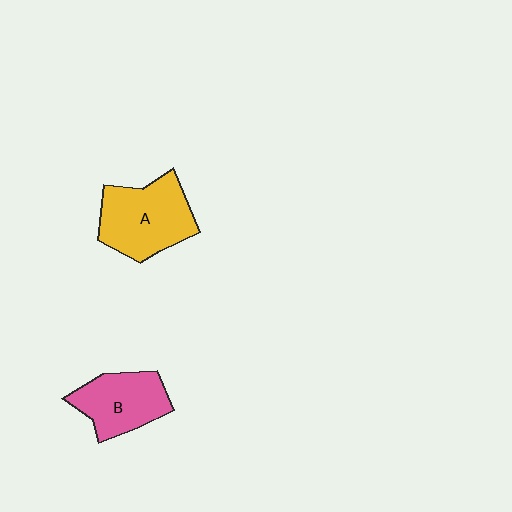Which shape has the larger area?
Shape A (yellow).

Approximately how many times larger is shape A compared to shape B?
Approximately 1.3 times.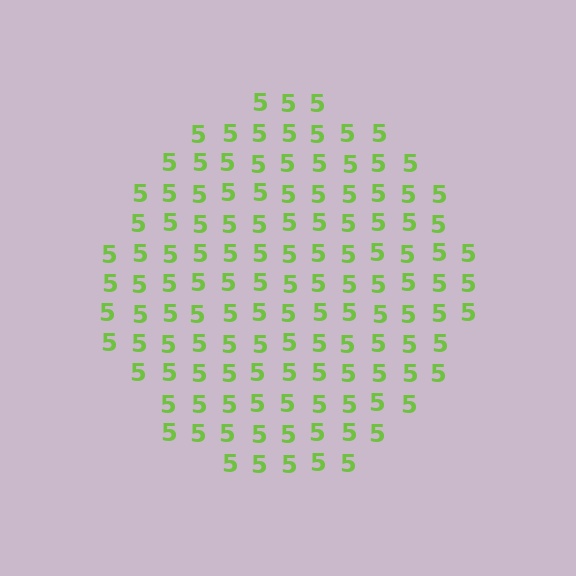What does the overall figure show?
The overall figure shows a circle.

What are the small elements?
The small elements are digit 5's.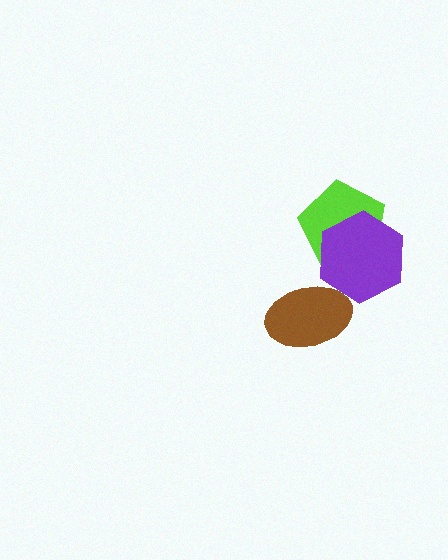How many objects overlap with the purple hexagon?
2 objects overlap with the purple hexagon.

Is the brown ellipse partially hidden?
No, no other shape covers it.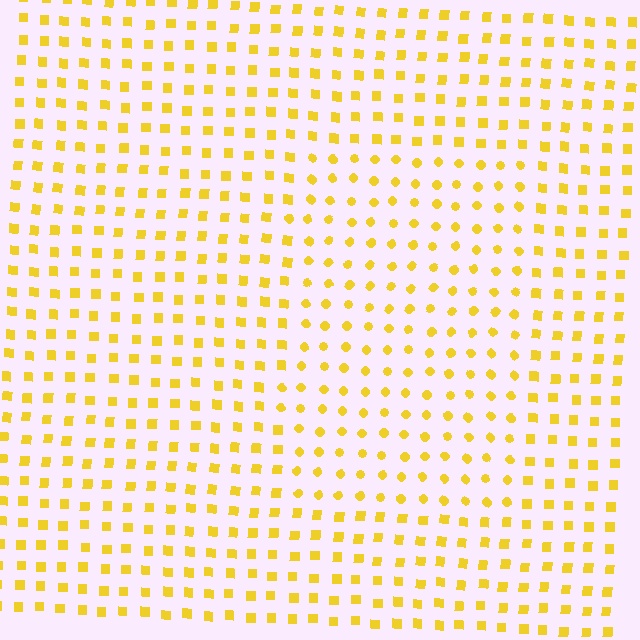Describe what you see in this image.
The image is filled with small yellow elements arranged in a uniform grid. A rectangle-shaped region contains circles, while the surrounding area contains squares. The boundary is defined purely by the change in element shape.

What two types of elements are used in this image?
The image uses circles inside the rectangle region and squares outside it.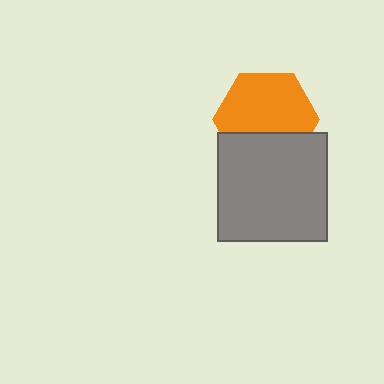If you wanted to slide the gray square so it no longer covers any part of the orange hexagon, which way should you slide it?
Slide it down — that is the most direct way to separate the two shapes.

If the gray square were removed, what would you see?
You would see the complete orange hexagon.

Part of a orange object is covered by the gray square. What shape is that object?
It is a hexagon.